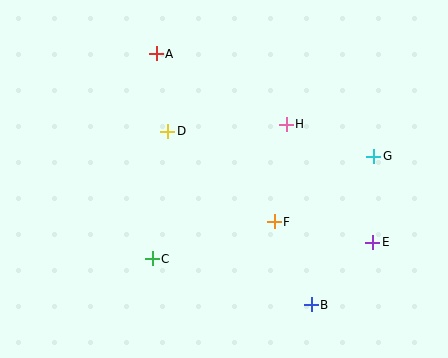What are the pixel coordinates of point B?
Point B is at (311, 305).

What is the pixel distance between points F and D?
The distance between F and D is 140 pixels.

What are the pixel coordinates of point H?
Point H is at (286, 124).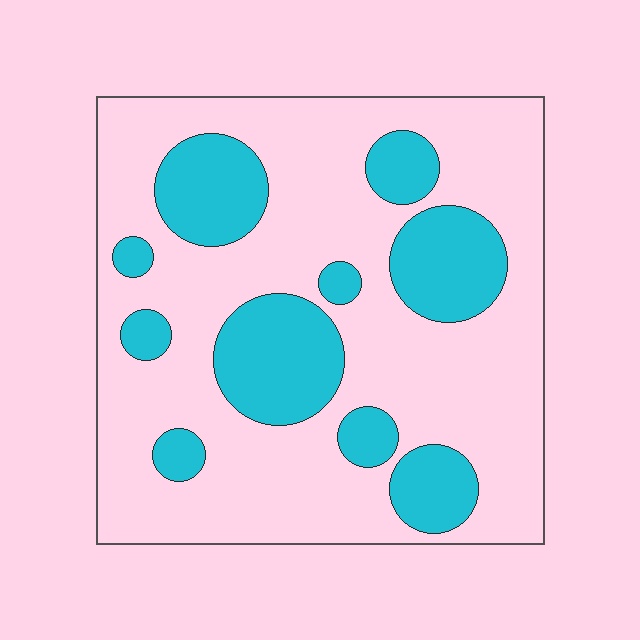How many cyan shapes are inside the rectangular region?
10.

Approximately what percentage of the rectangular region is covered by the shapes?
Approximately 30%.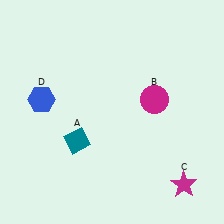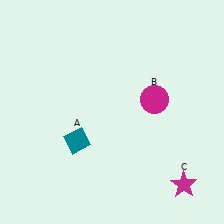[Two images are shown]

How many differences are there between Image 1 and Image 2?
There is 1 difference between the two images.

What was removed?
The blue hexagon (D) was removed in Image 2.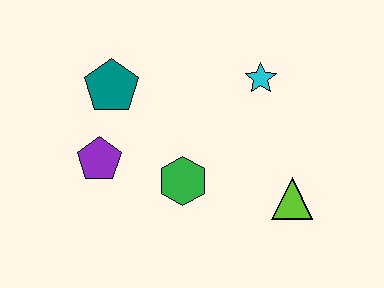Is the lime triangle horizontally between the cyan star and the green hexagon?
No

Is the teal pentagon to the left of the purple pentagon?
No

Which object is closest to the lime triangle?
The green hexagon is closest to the lime triangle.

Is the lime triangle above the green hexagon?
No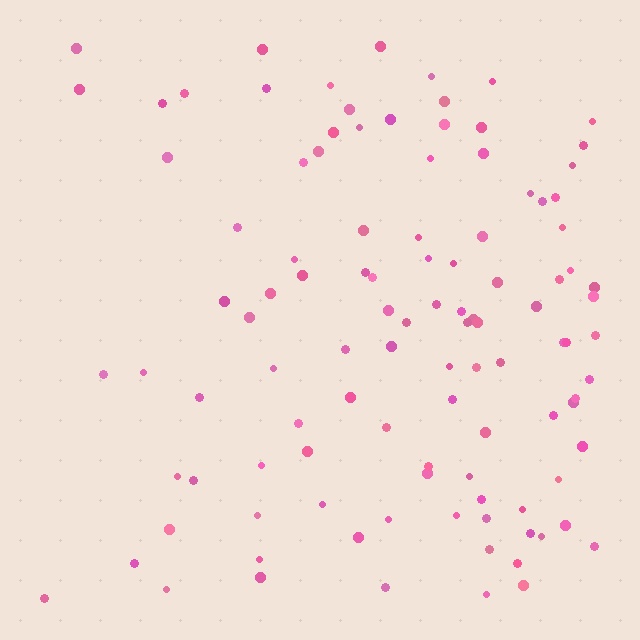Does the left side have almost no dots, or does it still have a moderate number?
Still a moderate number, just noticeably fewer than the right.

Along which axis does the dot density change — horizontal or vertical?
Horizontal.